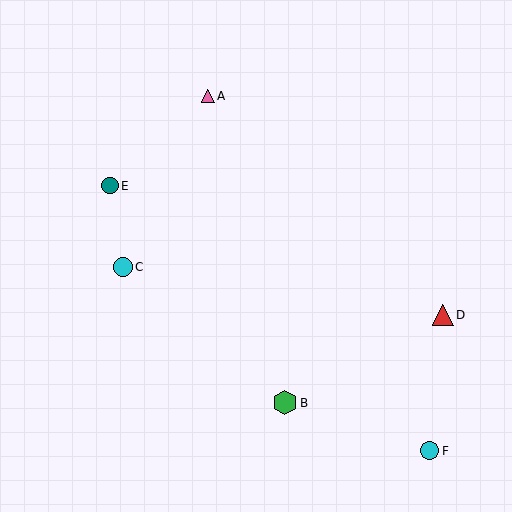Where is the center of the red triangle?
The center of the red triangle is at (443, 315).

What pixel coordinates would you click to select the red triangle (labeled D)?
Click at (443, 315) to select the red triangle D.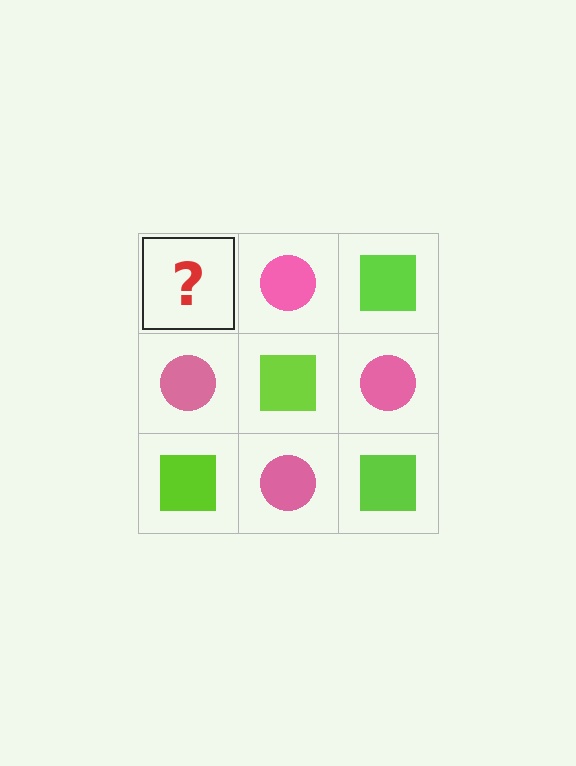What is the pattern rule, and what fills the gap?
The rule is that it alternates lime square and pink circle in a checkerboard pattern. The gap should be filled with a lime square.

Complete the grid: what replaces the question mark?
The question mark should be replaced with a lime square.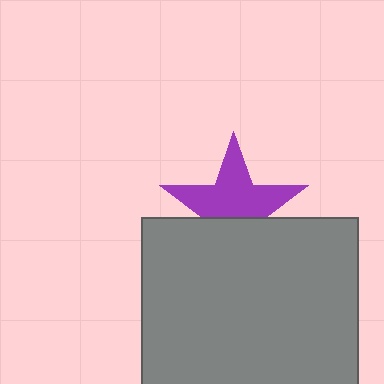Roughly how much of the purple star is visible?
About half of it is visible (roughly 62%).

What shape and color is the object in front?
The object in front is a gray square.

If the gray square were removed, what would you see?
You would see the complete purple star.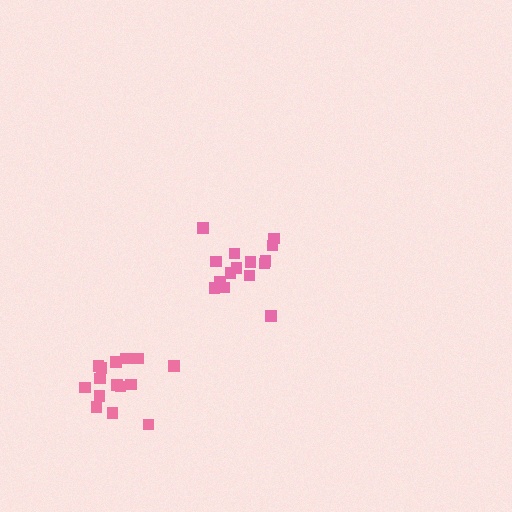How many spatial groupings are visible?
There are 2 spatial groupings.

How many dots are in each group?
Group 1: 15 dots, Group 2: 15 dots (30 total).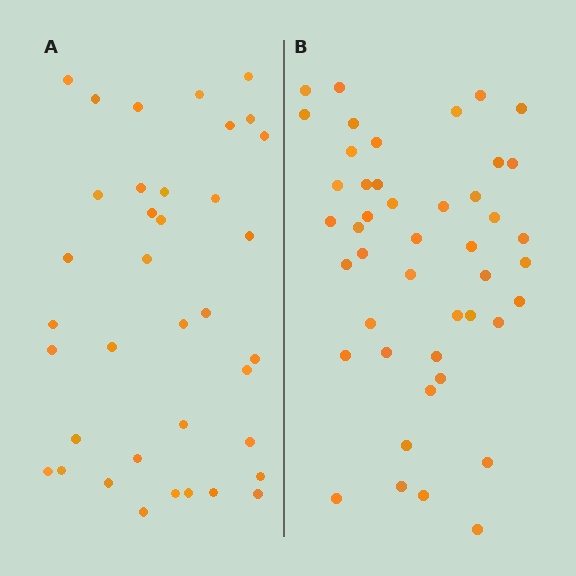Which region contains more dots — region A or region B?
Region B (the right region) has more dots.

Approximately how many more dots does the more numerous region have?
Region B has roughly 8 or so more dots than region A.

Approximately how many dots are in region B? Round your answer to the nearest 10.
About 40 dots. (The exact count is 45, which rounds to 40.)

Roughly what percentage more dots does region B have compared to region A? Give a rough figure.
About 20% more.